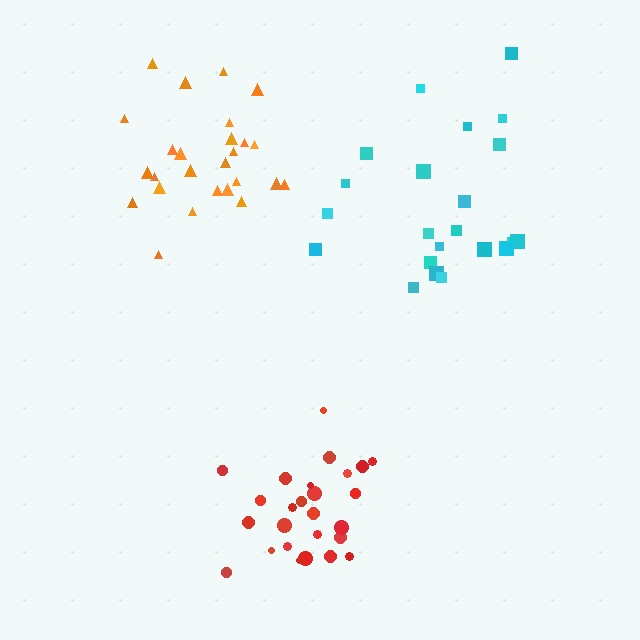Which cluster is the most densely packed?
Orange.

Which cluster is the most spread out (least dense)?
Cyan.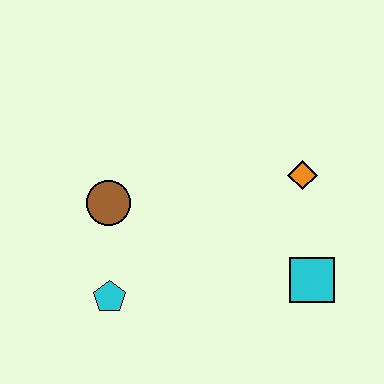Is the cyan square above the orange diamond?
No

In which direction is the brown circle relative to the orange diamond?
The brown circle is to the left of the orange diamond.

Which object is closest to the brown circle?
The cyan pentagon is closest to the brown circle.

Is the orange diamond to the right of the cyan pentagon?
Yes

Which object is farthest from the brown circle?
The cyan square is farthest from the brown circle.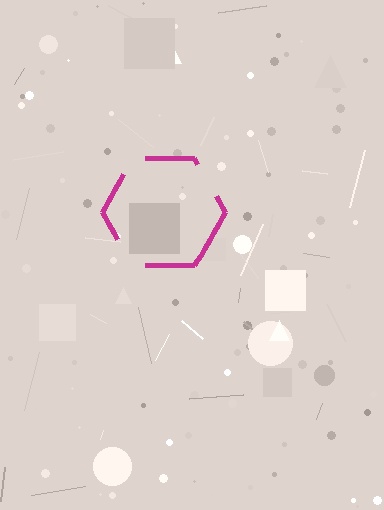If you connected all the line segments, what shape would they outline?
They would outline a hexagon.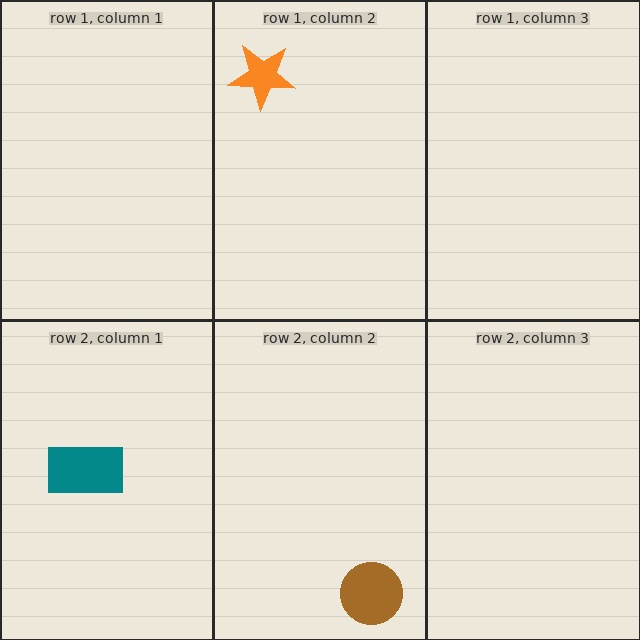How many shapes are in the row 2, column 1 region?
1.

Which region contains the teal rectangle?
The row 2, column 1 region.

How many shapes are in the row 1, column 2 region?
1.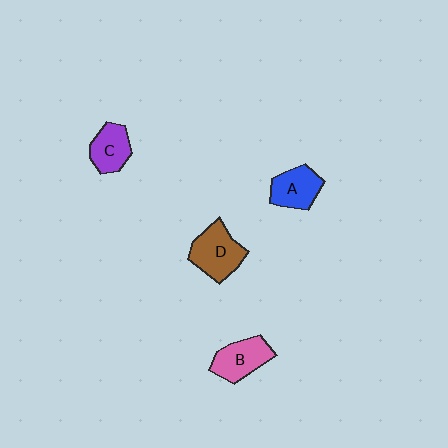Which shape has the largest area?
Shape D (brown).